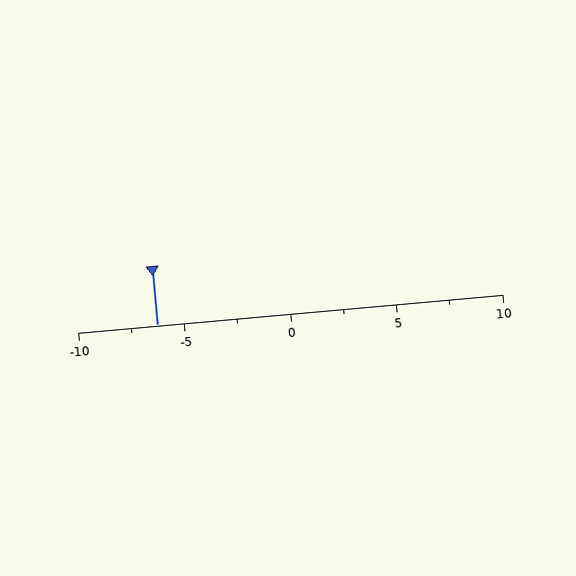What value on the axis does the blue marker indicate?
The marker indicates approximately -6.2.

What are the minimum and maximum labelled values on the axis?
The axis runs from -10 to 10.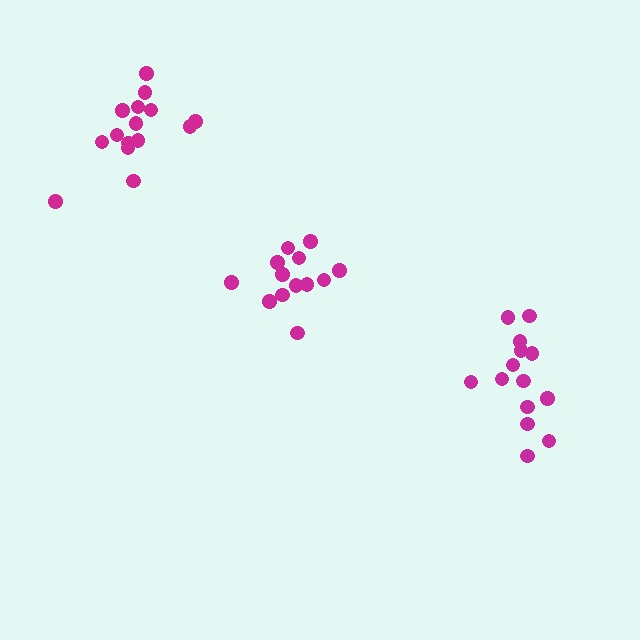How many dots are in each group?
Group 1: 13 dots, Group 2: 15 dots, Group 3: 14 dots (42 total).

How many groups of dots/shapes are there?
There are 3 groups.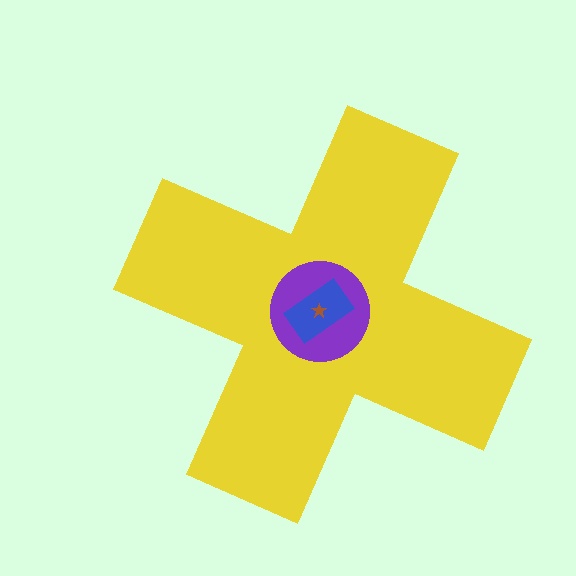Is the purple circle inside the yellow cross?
Yes.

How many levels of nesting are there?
4.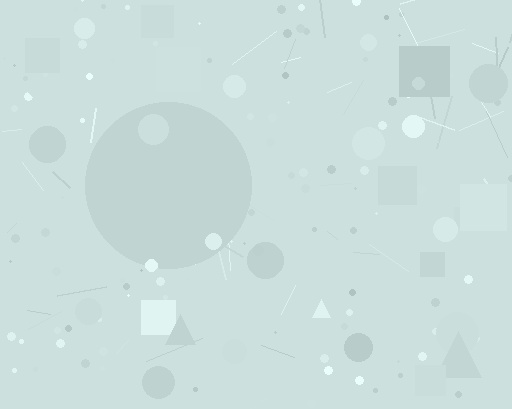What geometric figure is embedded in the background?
A circle is embedded in the background.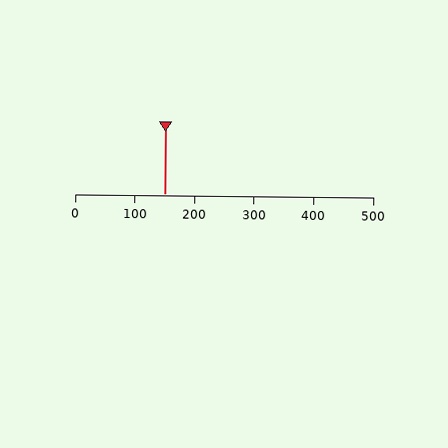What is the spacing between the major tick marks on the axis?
The major ticks are spaced 100 apart.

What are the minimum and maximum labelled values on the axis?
The axis runs from 0 to 500.